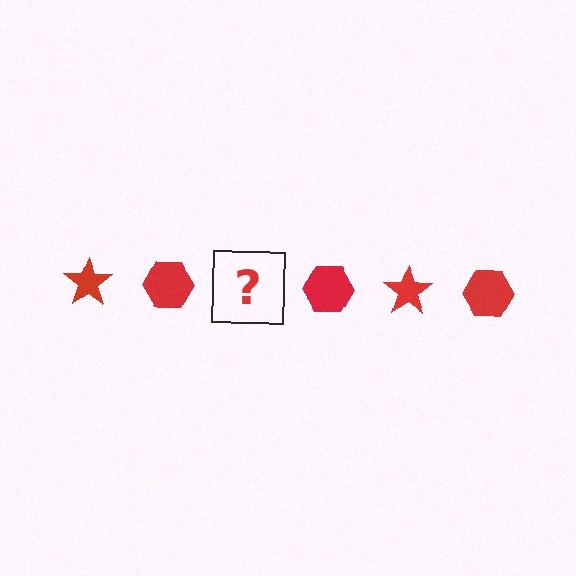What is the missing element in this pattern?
The missing element is a red star.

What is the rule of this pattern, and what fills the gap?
The rule is that the pattern cycles through star, hexagon shapes in red. The gap should be filled with a red star.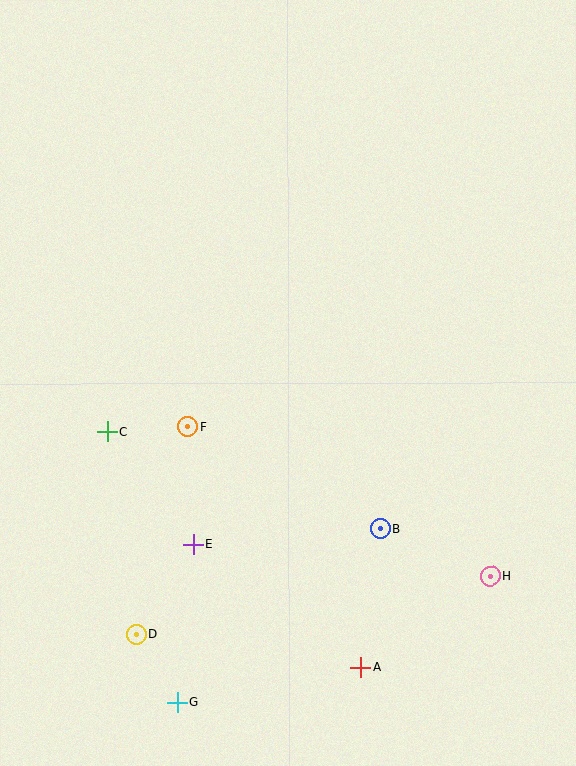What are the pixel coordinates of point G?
Point G is at (177, 702).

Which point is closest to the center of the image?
Point F at (188, 427) is closest to the center.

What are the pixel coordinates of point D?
Point D is at (136, 635).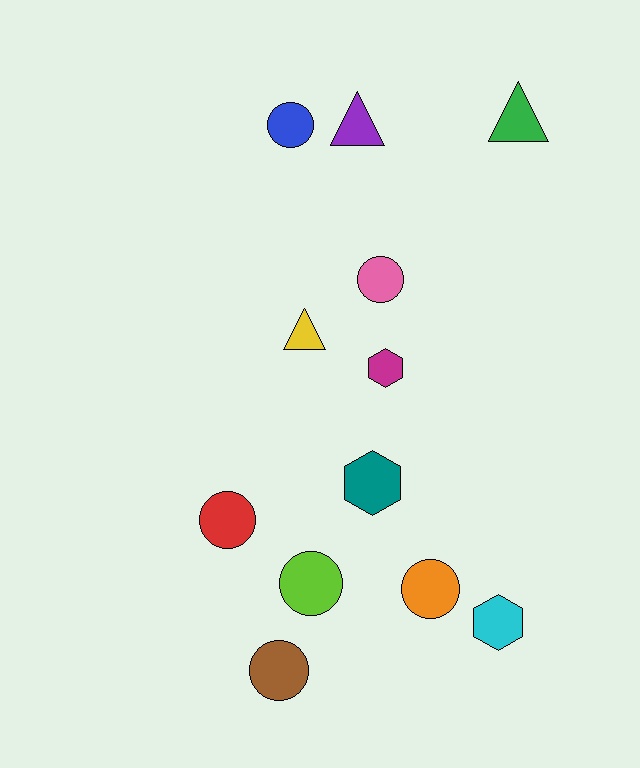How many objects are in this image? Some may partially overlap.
There are 12 objects.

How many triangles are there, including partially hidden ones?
There are 3 triangles.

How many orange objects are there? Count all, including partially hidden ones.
There is 1 orange object.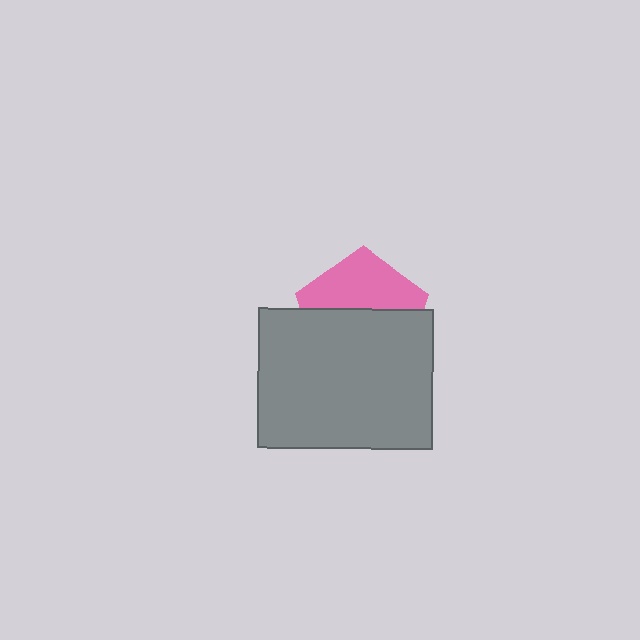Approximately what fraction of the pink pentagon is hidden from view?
Roughly 57% of the pink pentagon is hidden behind the gray rectangle.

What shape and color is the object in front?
The object in front is a gray rectangle.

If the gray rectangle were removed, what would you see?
You would see the complete pink pentagon.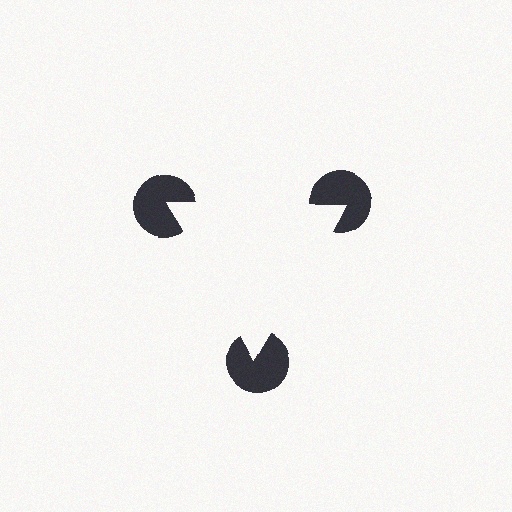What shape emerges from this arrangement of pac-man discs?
An illusory triangle — its edges are inferred from the aligned wedge cuts in the pac-man discs, not physically drawn.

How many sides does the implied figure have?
3 sides.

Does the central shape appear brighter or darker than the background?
It typically appears slightly brighter than the background, even though no actual brightness change is drawn.